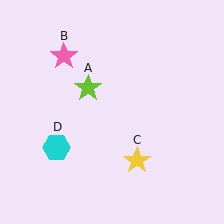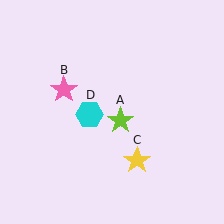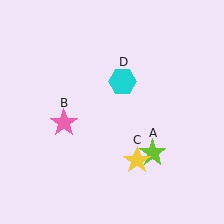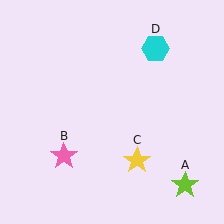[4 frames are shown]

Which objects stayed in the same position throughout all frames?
Yellow star (object C) remained stationary.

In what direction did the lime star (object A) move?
The lime star (object A) moved down and to the right.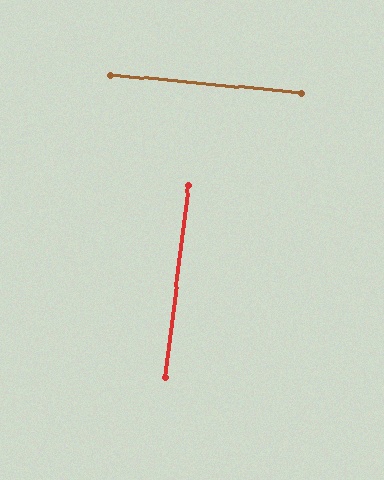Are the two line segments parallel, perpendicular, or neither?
Perpendicular — they meet at approximately 89°.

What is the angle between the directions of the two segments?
Approximately 89 degrees.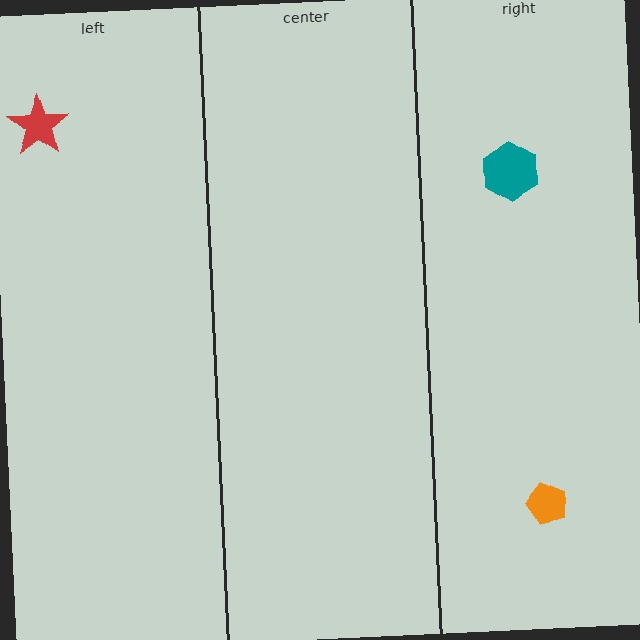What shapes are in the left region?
The red star.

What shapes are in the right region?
The orange pentagon, the teal hexagon.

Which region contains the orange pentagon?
The right region.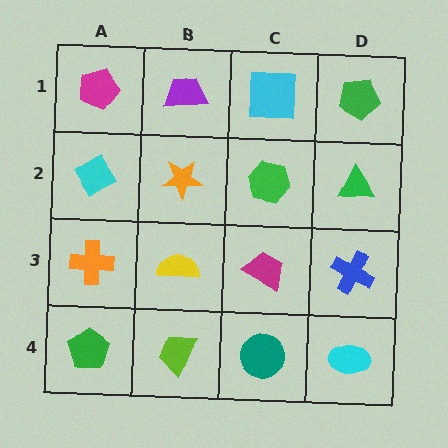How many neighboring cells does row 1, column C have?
3.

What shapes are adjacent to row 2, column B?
A purple trapezoid (row 1, column B), a yellow semicircle (row 3, column B), a cyan diamond (row 2, column A), a green hexagon (row 2, column C).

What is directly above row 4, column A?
An orange cross.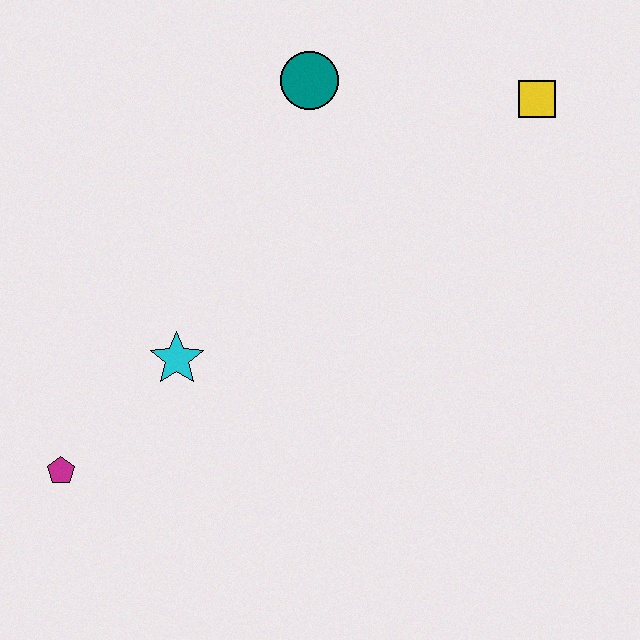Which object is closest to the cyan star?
The magenta pentagon is closest to the cyan star.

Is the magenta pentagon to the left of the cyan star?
Yes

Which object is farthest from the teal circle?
The magenta pentagon is farthest from the teal circle.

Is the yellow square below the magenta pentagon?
No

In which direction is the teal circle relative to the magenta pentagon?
The teal circle is above the magenta pentagon.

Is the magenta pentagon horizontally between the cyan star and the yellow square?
No